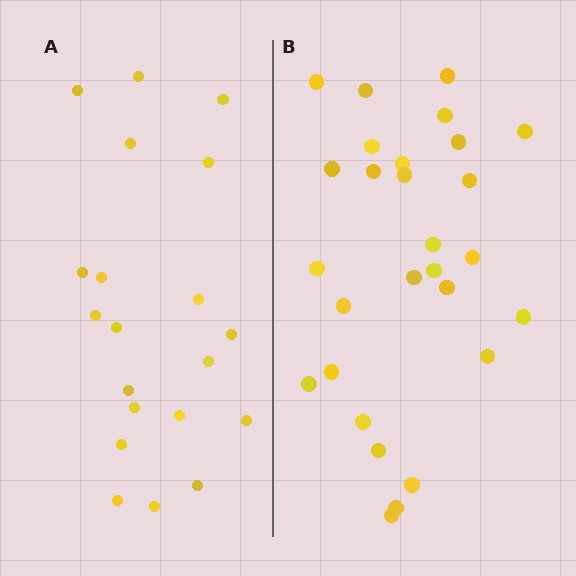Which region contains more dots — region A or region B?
Region B (the right region) has more dots.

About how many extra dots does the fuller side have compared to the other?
Region B has roughly 8 or so more dots than region A.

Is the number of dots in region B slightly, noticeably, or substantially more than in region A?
Region B has noticeably more, but not dramatically so. The ratio is roughly 1.4 to 1.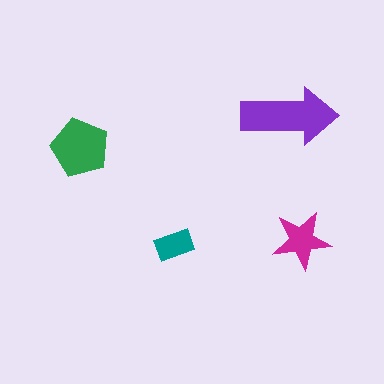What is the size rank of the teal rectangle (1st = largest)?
4th.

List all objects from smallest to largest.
The teal rectangle, the magenta star, the green pentagon, the purple arrow.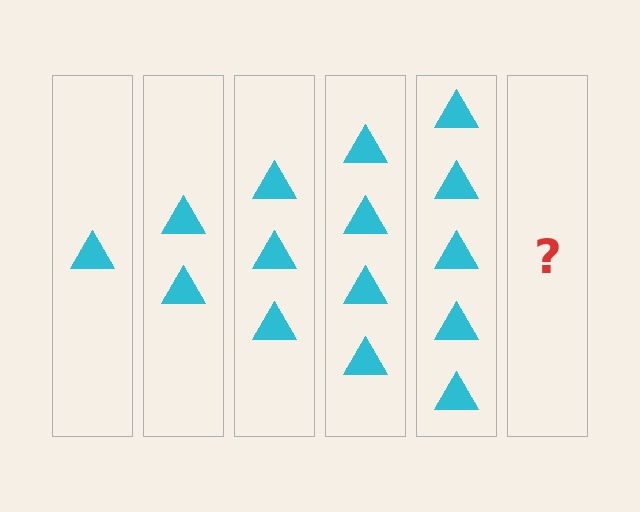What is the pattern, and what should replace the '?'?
The pattern is that each step adds one more triangle. The '?' should be 6 triangles.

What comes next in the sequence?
The next element should be 6 triangles.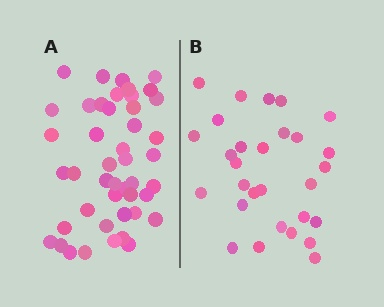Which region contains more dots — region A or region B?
Region A (the left region) has more dots.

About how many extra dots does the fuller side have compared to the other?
Region A has approximately 15 more dots than region B.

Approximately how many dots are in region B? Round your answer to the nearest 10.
About 30 dots. (The exact count is 29, which rounds to 30.)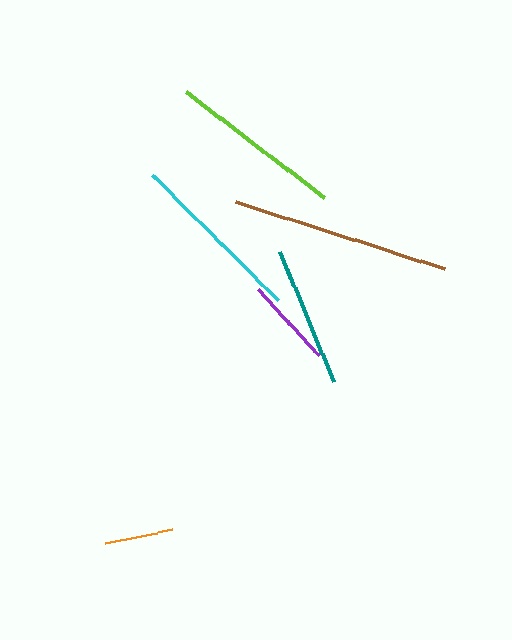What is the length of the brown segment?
The brown segment is approximately 220 pixels long.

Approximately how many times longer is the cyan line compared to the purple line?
The cyan line is approximately 2.0 times the length of the purple line.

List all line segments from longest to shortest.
From longest to shortest: brown, cyan, lime, teal, purple, orange.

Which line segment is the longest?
The brown line is the longest at approximately 220 pixels.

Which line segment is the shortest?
The orange line is the shortest at approximately 69 pixels.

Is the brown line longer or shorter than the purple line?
The brown line is longer than the purple line.